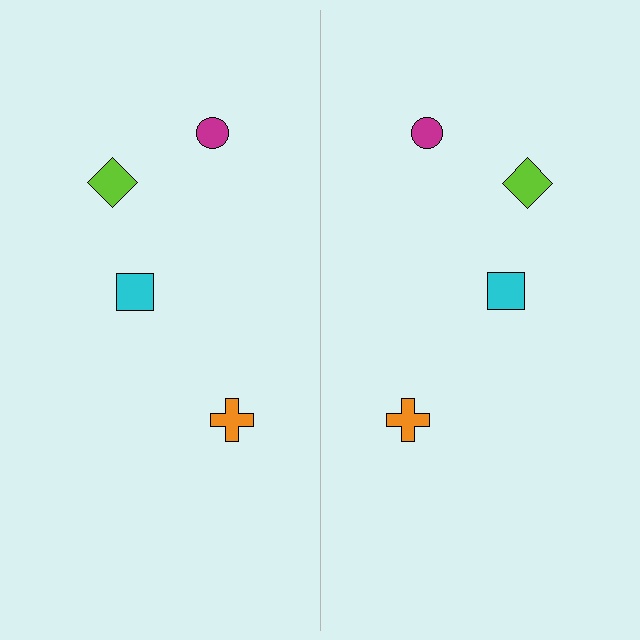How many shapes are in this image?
There are 8 shapes in this image.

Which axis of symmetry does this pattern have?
The pattern has a vertical axis of symmetry running through the center of the image.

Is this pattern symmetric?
Yes, this pattern has bilateral (reflection) symmetry.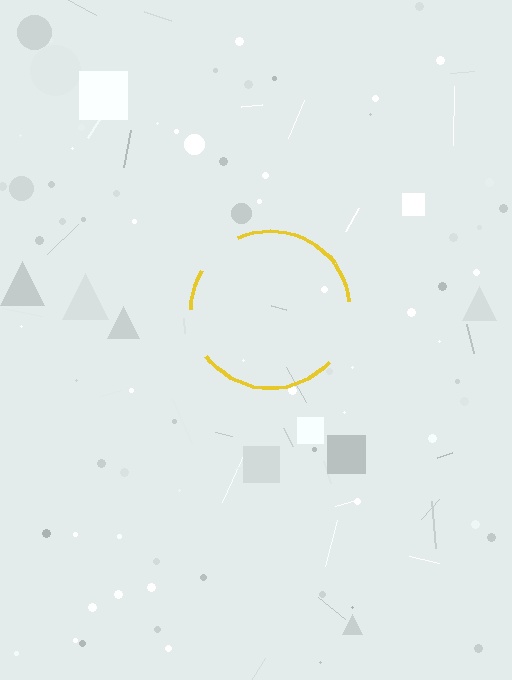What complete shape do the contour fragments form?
The contour fragments form a circle.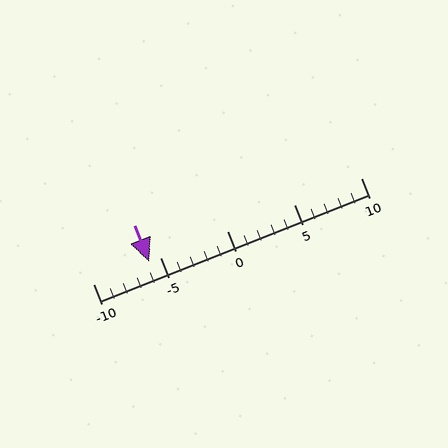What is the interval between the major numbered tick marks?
The major tick marks are spaced 5 units apart.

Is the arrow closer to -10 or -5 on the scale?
The arrow is closer to -5.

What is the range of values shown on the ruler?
The ruler shows values from -10 to 10.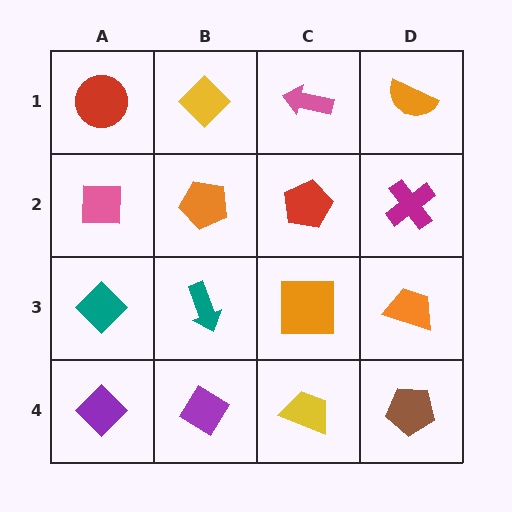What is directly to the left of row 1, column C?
A yellow diamond.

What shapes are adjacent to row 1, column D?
A magenta cross (row 2, column D), a pink arrow (row 1, column C).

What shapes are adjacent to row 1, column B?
An orange pentagon (row 2, column B), a red circle (row 1, column A), a pink arrow (row 1, column C).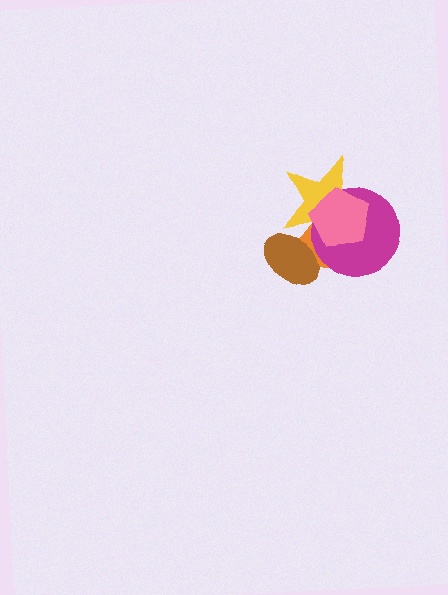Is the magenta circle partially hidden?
Yes, it is partially covered by another shape.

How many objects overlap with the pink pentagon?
3 objects overlap with the pink pentagon.